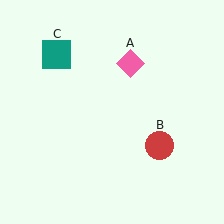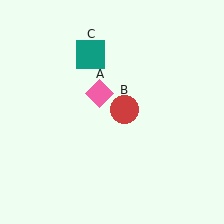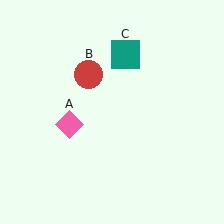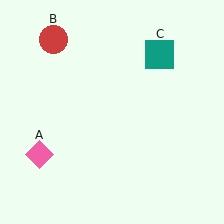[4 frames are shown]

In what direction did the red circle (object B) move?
The red circle (object B) moved up and to the left.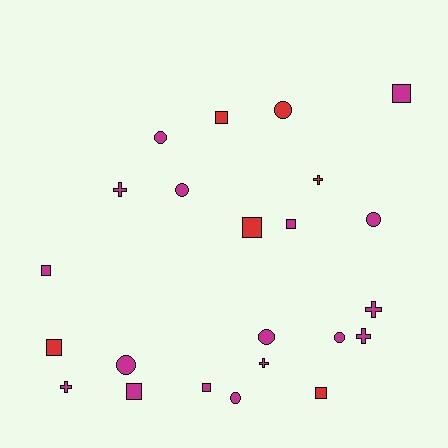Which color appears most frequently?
Magenta, with 17 objects.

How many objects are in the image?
There are 23 objects.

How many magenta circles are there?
There are 7 magenta circles.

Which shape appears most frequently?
Square, with 9 objects.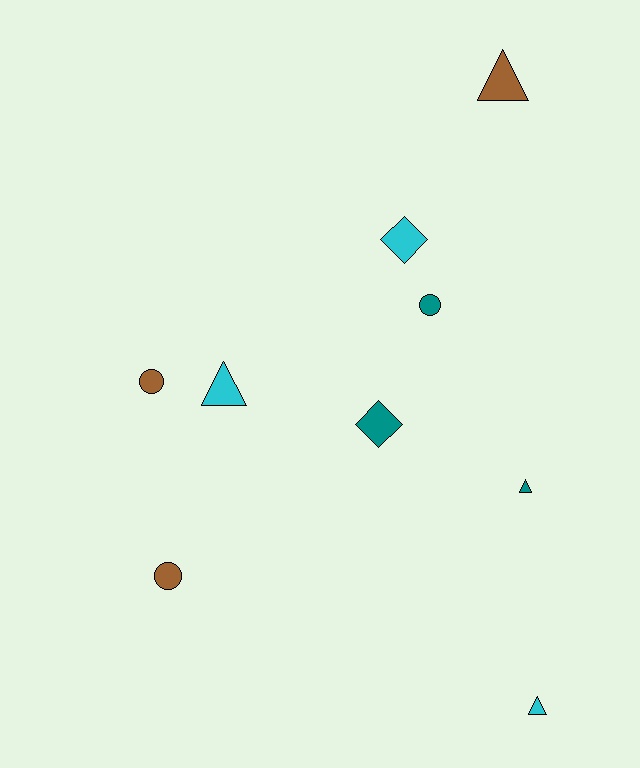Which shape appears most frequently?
Triangle, with 4 objects.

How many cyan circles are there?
There are no cyan circles.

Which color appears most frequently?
Teal, with 3 objects.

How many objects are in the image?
There are 9 objects.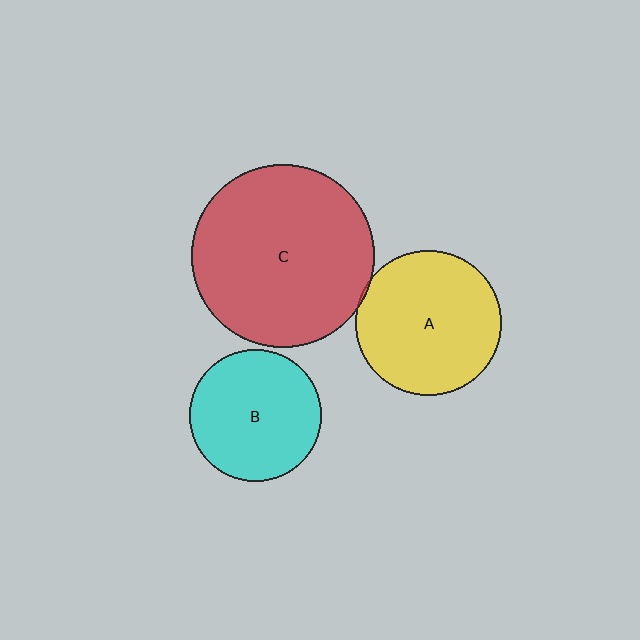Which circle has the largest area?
Circle C (red).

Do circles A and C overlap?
Yes.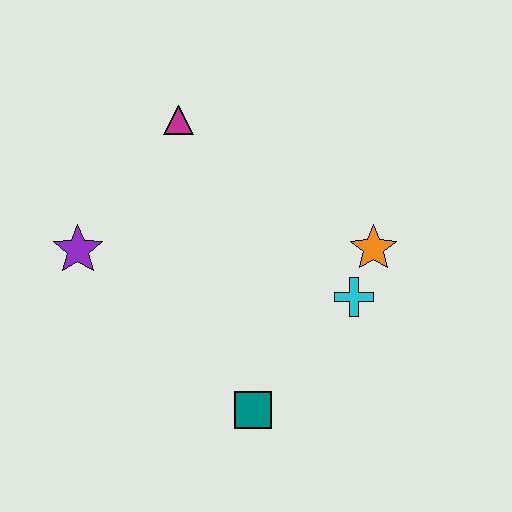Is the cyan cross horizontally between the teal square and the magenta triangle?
No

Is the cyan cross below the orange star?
Yes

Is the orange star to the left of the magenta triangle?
No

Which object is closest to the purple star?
The magenta triangle is closest to the purple star.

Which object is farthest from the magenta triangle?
The teal square is farthest from the magenta triangle.